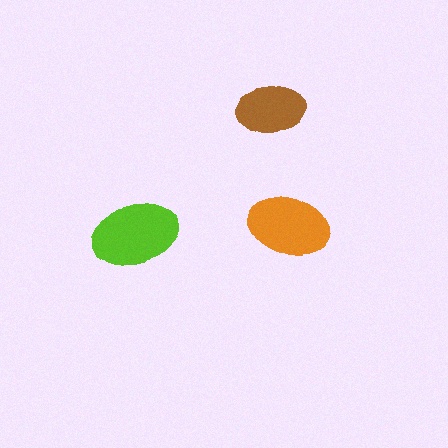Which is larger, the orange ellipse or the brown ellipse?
The orange one.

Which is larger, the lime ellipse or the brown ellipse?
The lime one.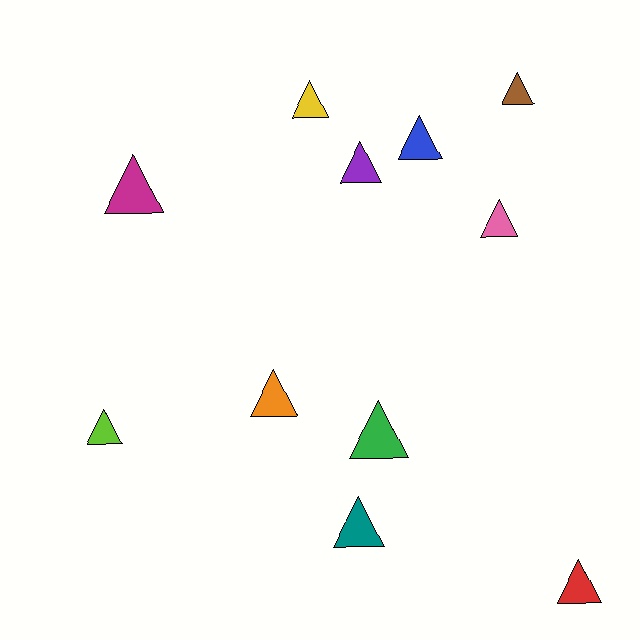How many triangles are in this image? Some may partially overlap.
There are 11 triangles.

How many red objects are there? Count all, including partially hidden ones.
There is 1 red object.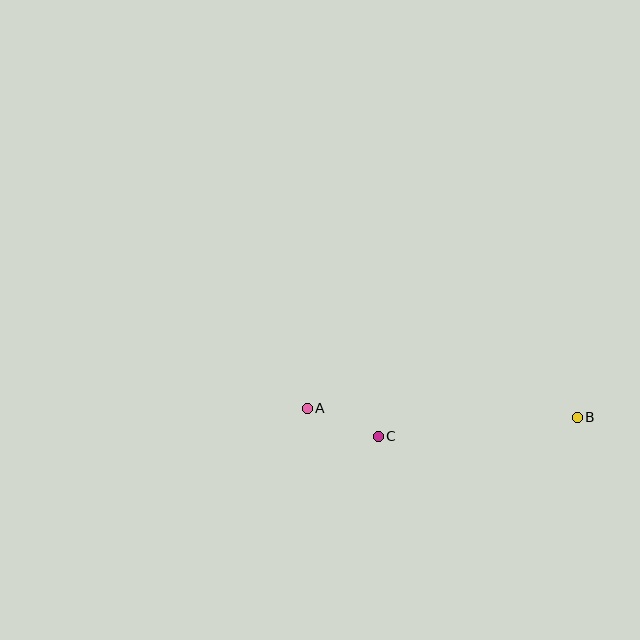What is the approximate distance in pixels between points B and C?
The distance between B and C is approximately 199 pixels.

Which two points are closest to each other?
Points A and C are closest to each other.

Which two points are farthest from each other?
Points A and B are farthest from each other.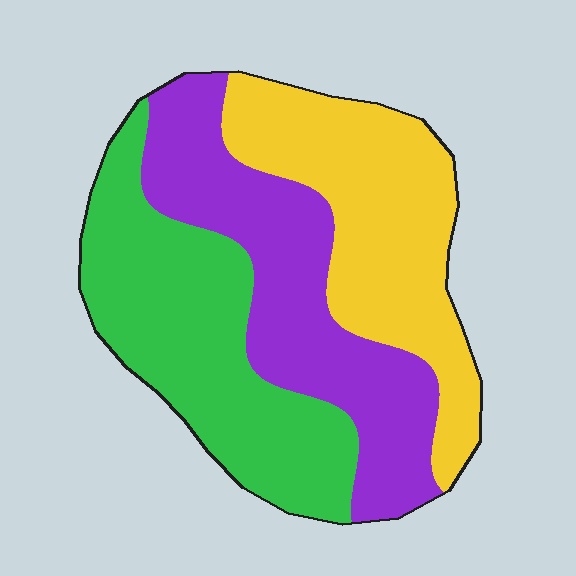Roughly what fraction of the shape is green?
Green takes up between a quarter and a half of the shape.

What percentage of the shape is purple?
Purple takes up between a sixth and a third of the shape.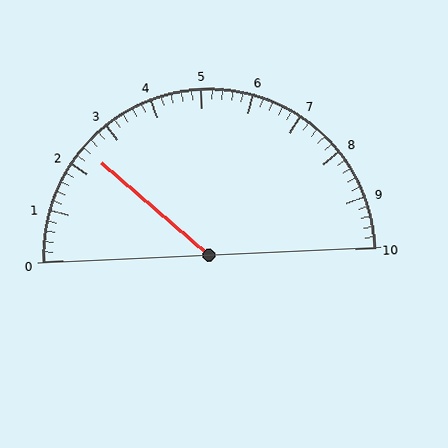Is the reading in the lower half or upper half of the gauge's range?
The reading is in the lower half of the range (0 to 10).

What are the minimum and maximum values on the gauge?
The gauge ranges from 0 to 10.